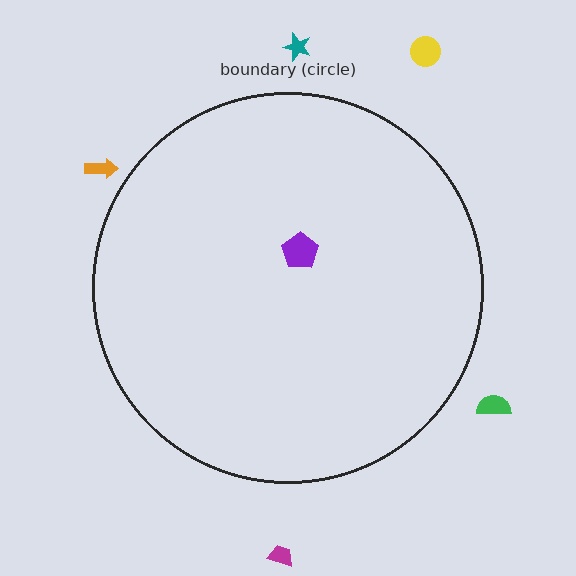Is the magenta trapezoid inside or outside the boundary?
Outside.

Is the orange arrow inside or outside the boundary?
Outside.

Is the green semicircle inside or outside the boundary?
Outside.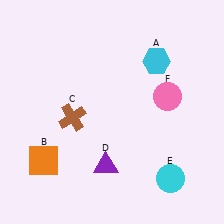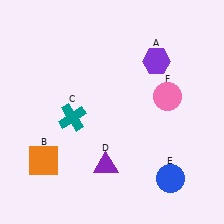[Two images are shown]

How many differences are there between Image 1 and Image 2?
There are 3 differences between the two images.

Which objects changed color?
A changed from cyan to purple. C changed from brown to teal. E changed from cyan to blue.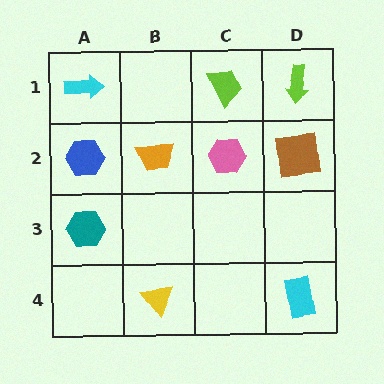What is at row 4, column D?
A cyan rectangle.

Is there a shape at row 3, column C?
No, that cell is empty.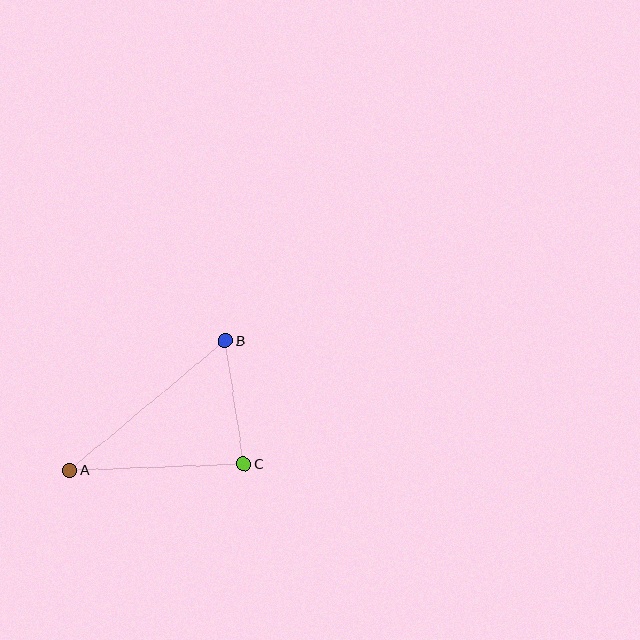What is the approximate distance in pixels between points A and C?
The distance between A and C is approximately 174 pixels.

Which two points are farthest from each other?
Points A and B are farthest from each other.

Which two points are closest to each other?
Points B and C are closest to each other.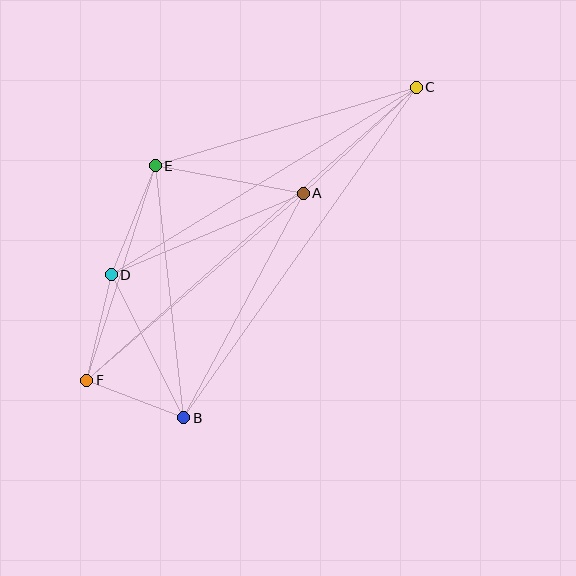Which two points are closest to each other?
Points B and F are closest to each other.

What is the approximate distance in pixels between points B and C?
The distance between B and C is approximately 404 pixels.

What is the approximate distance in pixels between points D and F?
The distance between D and F is approximately 109 pixels.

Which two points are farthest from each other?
Points C and F are farthest from each other.